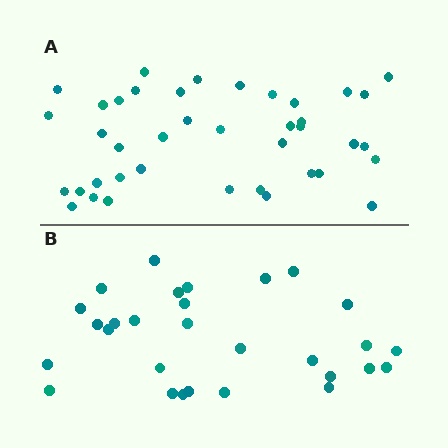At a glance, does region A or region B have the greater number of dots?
Region A (the top region) has more dots.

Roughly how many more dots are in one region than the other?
Region A has roughly 12 or so more dots than region B.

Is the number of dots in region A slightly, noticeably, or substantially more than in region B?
Region A has noticeably more, but not dramatically so. The ratio is roughly 1.4 to 1.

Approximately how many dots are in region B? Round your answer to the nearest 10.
About 30 dots. (The exact count is 29, which rounds to 30.)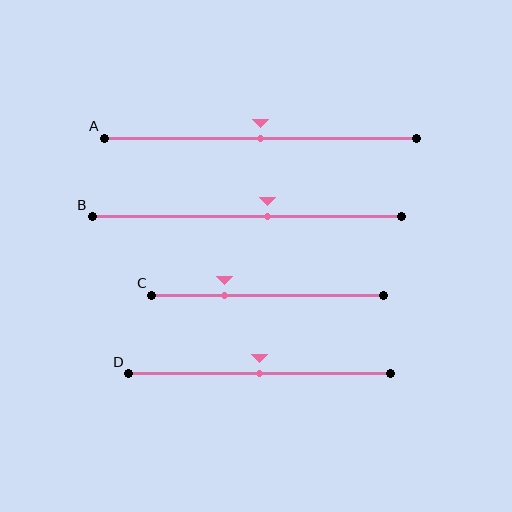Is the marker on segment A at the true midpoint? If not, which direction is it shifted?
Yes, the marker on segment A is at the true midpoint.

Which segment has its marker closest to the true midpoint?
Segment A has its marker closest to the true midpoint.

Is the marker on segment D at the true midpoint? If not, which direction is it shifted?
Yes, the marker on segment D is at the true midpoint.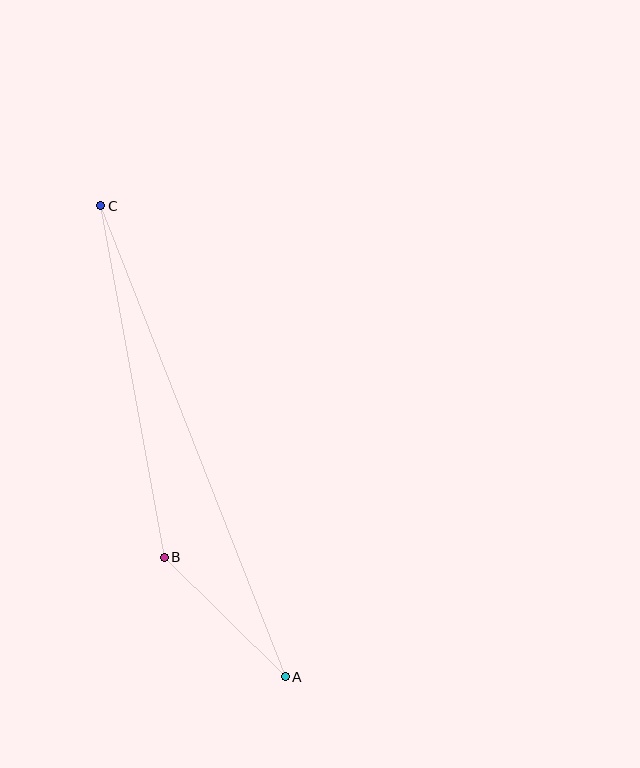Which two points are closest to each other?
Points A and B are closest to each other.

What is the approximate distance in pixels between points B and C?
The distance between B and C is approximately 357 pixels.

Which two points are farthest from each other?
Points A and C are farthest from each other.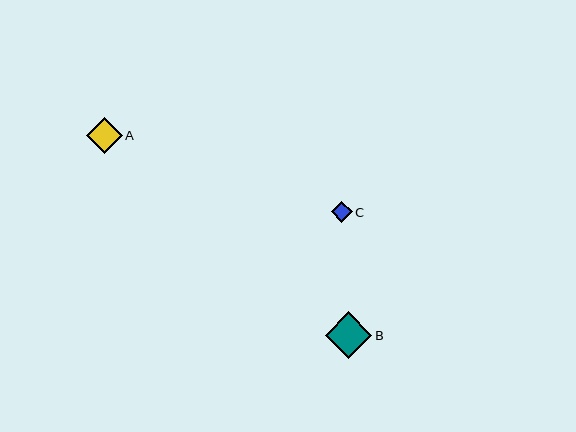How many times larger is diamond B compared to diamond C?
Diamond B is approximately 2.3 times the size of diamond C.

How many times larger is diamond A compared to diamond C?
Diamond A is approximately 1.7 times the size of diamond C.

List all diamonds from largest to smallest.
From largest to smallest: B, A, C.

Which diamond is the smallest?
Diamond C is the smallest with a size of approximately 21 pixels.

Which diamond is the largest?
Diamond B is the largest with a size of approximately 46 pixels.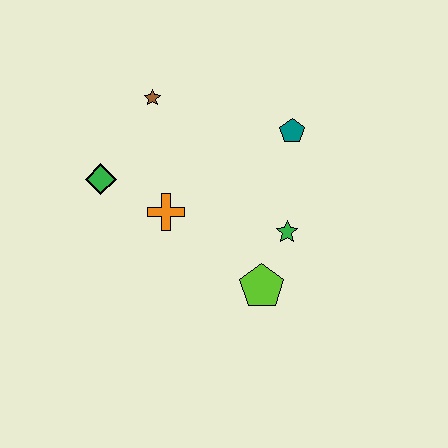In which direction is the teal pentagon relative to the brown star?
The teal pentagon is to the right of the brown star.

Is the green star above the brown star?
No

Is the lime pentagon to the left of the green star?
Yes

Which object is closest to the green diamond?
The orange cross is closest to the green diamond.